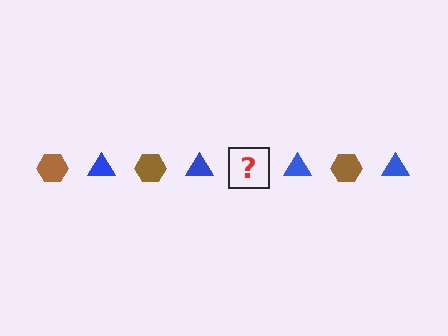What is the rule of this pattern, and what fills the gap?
The rule is that the pattern alternates between brown hexagon and blue triangle. The gap should be filled with a brown hexagon.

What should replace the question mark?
The question mark should be replaced with a brown hexagon.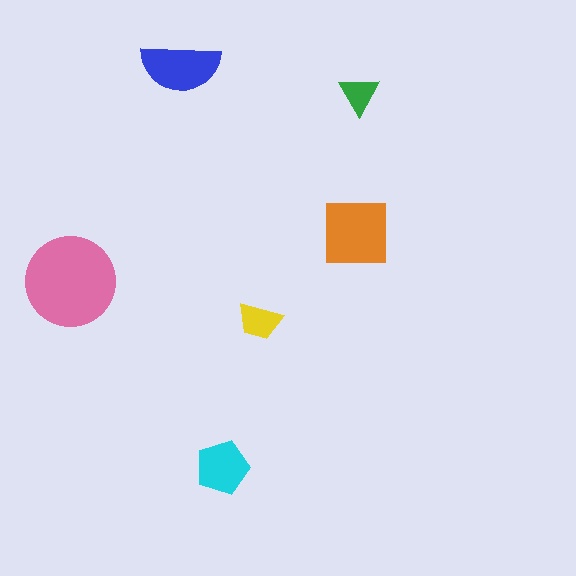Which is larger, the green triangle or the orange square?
The orange square.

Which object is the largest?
The pink circle.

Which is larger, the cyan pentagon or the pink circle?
The pink circle.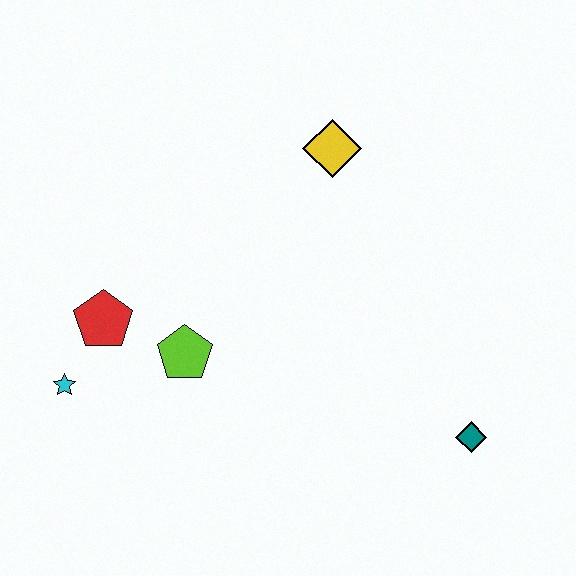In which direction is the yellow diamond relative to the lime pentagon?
The yellow diamond is above the lime pentagon.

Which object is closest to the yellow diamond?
The lime pentagon is closest to the yellow diamond.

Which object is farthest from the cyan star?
The teal diamond is farthest from the cyan star.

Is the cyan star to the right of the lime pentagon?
No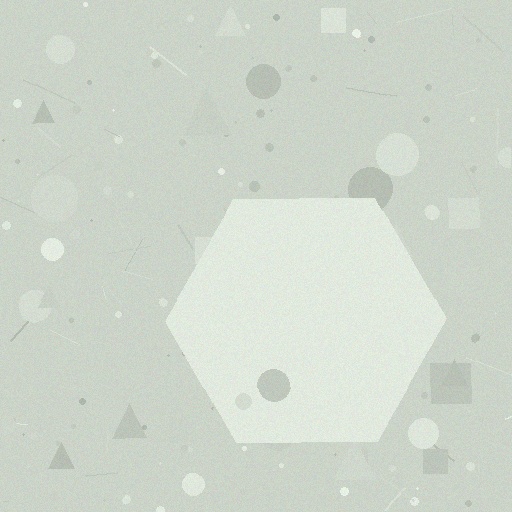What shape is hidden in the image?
A hexagon is hidden in the image.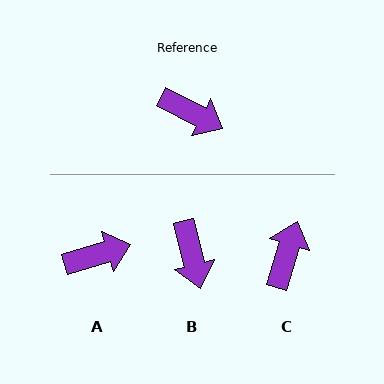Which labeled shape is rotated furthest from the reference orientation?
C, about 100 degrees away.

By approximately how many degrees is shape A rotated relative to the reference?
Approximately 44 degrees counter-clockwise.